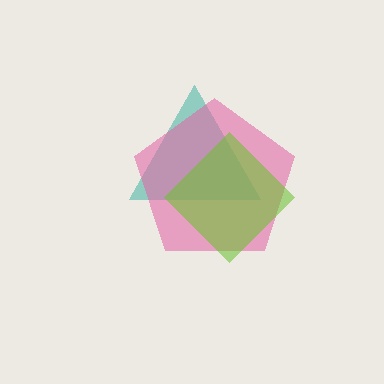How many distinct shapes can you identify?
There are 3 distinct shapes: a teal triangle, a pink pentagon, a lime diamond.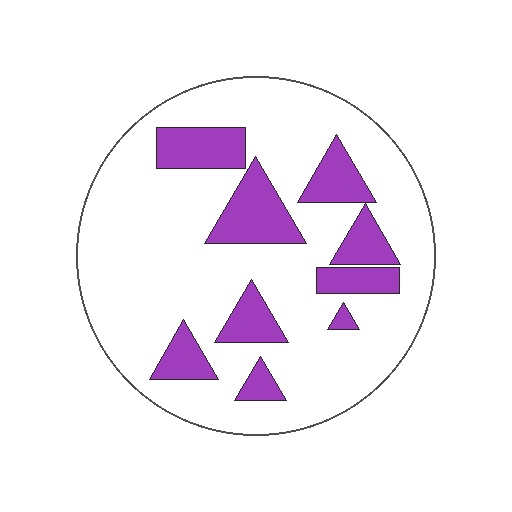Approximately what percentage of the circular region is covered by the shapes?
Approximately 20%.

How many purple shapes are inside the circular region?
9.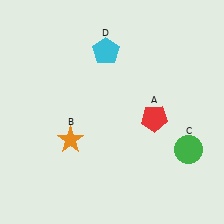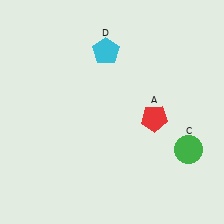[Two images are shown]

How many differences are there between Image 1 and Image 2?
There is 1 difference between the two images.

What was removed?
The orange star (B) was removed in Image 2.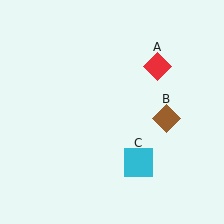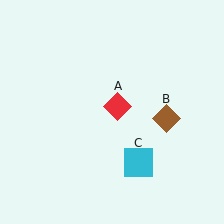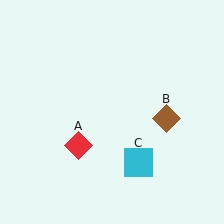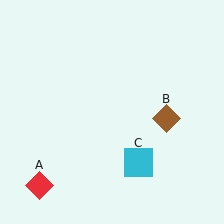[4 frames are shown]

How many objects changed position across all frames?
1 object changed position: red diamond (object A).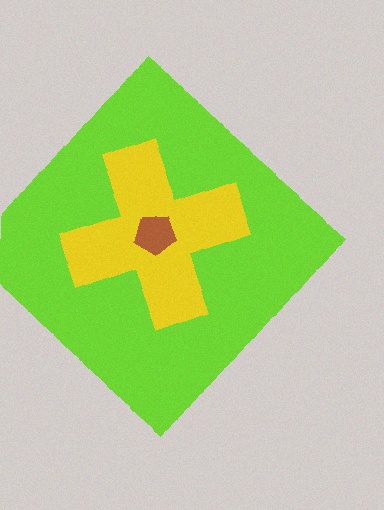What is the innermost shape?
The brown pentagon.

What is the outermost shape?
The lime diamond.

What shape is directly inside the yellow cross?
The brown pentagon.